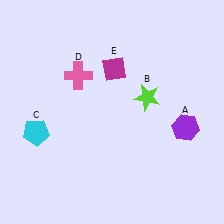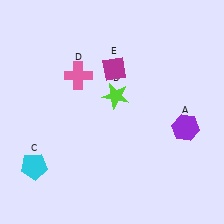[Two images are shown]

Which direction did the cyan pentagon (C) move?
The cyan pentagon (C) moved down.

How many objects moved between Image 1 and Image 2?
2 objects moved between the two images.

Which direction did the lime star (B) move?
The lime star (B) moved left.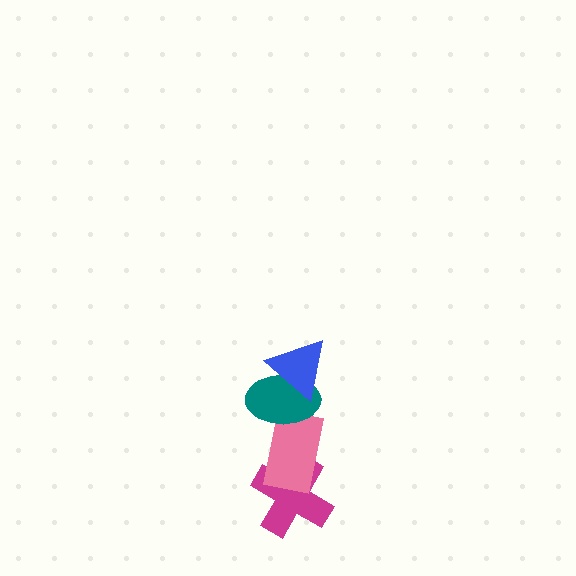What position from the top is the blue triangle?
The blue triangle is 1st from the top.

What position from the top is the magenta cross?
The magenta cross is 4th from the top.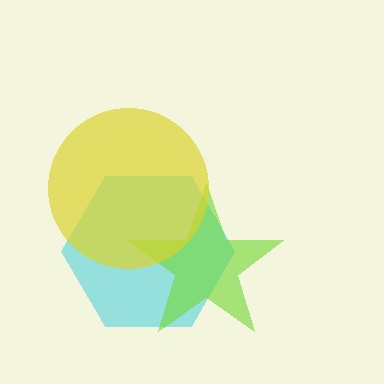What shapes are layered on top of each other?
The layered shapes are: a cyan hexagon, a lime star, a yellow circle.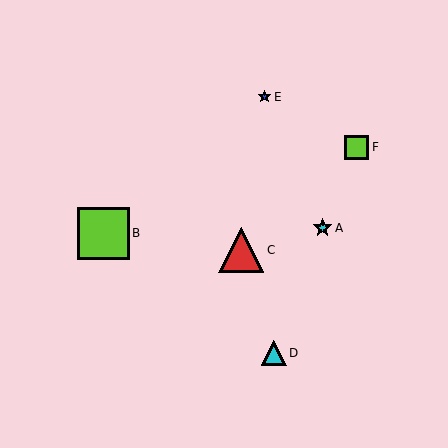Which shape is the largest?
The lime square (labeled B) is the largest.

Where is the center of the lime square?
The center of the lime square is at (103, 233).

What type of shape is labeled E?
Shape E is a blue star.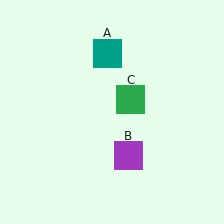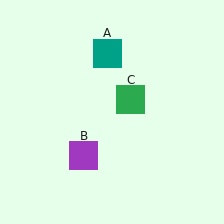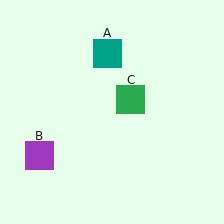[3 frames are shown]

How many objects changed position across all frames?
1 object changed position: purple square (object B).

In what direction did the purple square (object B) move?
The purple square (object B) moved left.